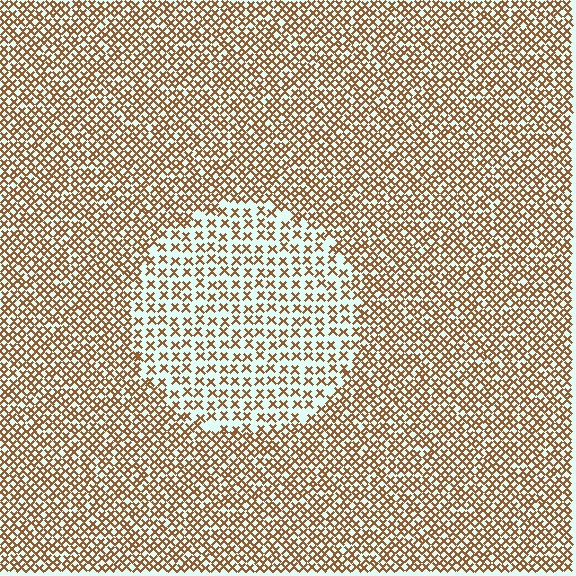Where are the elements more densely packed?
The elements are more densely packed outside the circle boundary.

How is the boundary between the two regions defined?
The boundary is defined by a change in element density (approximately 1.9x ratio). All elements are the same color, size, and shape.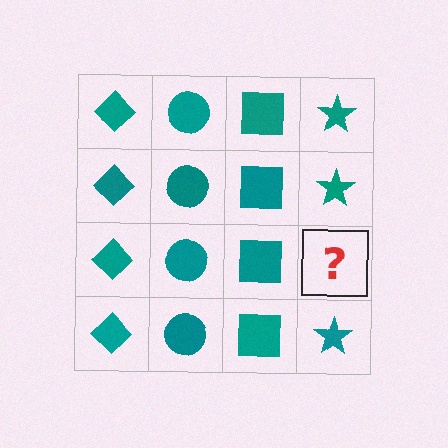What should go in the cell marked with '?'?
The missing cell should contain a teal star.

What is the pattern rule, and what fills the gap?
The rule is that each column has a consistent shape. The gap should be filled with a teal star.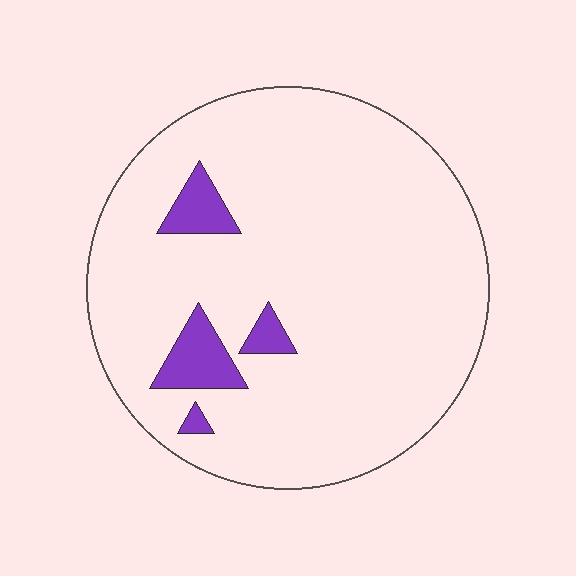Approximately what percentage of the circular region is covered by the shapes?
Approximately 10%.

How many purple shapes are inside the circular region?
4.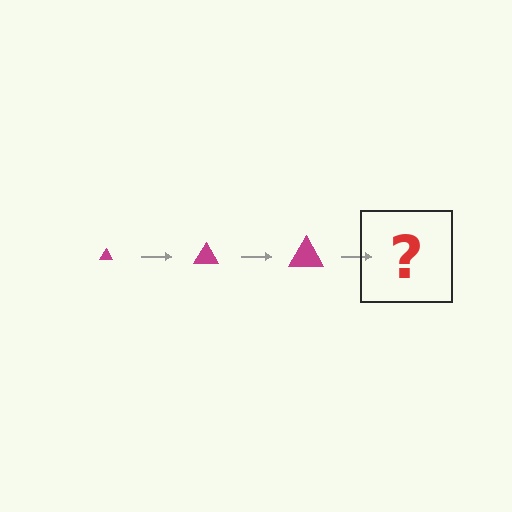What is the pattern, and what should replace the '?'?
The pattern is that the triangle gets progressively larger each step. The '?' should be a magenta triangle, larger than the previous one.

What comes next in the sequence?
The next element should be a magenta triangle, larger than the previous one.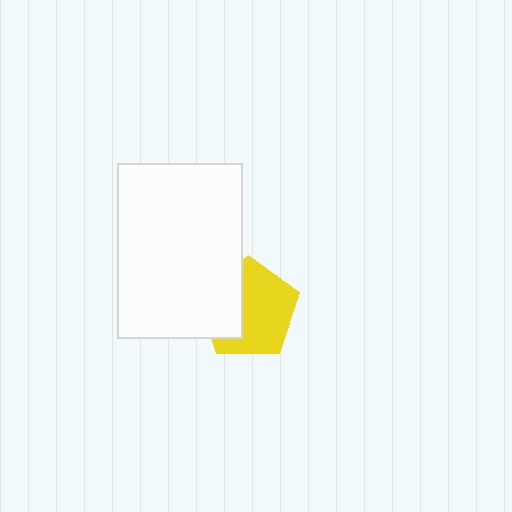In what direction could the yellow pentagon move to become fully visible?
The yellow pentagon could move right. That would shift it out from behind the white rectangle entirely.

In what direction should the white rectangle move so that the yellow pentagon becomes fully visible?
The white rectangle should move left. That is the shortest direction to clear the overlap and leave the yellow pentagon fully visible.